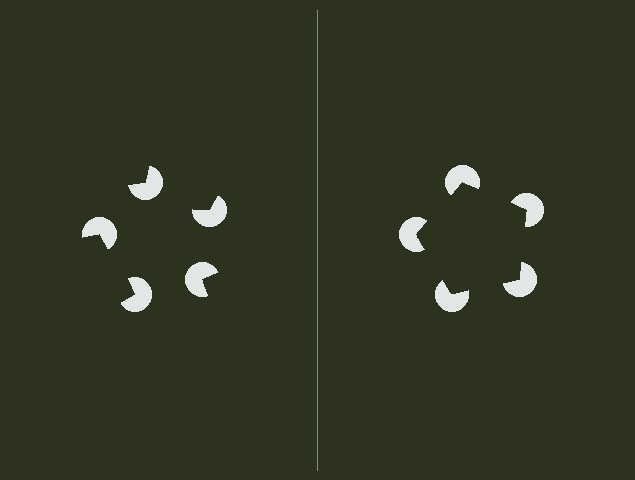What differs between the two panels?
The pac-man discs are positioned identically on both sides; only the wedge orientations differ. On the right they align to a pentagon; on the left they are misaligned.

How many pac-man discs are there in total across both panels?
10 — 5 on each side.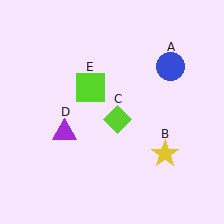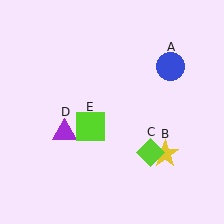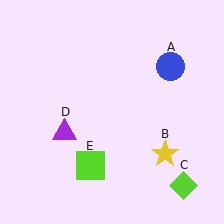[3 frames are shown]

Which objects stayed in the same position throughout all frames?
Blue circle (object A) and yellow star (object B) and purple triangle (object D) remained stationary.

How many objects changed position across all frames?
2 objects changed position: lime diamond (object C), lime square (object E).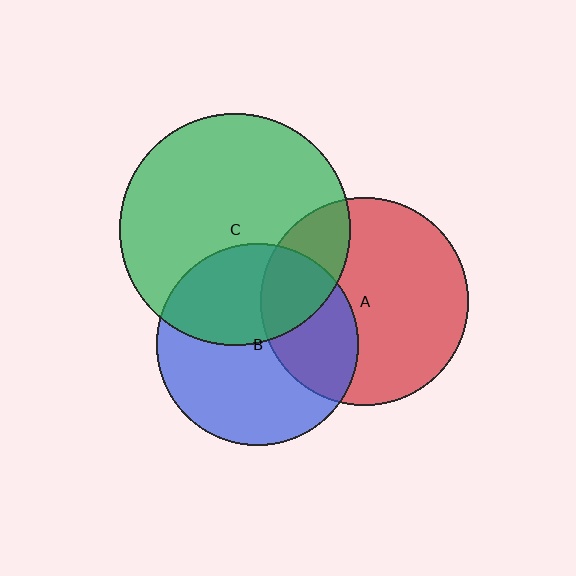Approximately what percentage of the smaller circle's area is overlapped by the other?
Approximately 25%.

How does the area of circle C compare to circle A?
Approximately 1.2 times.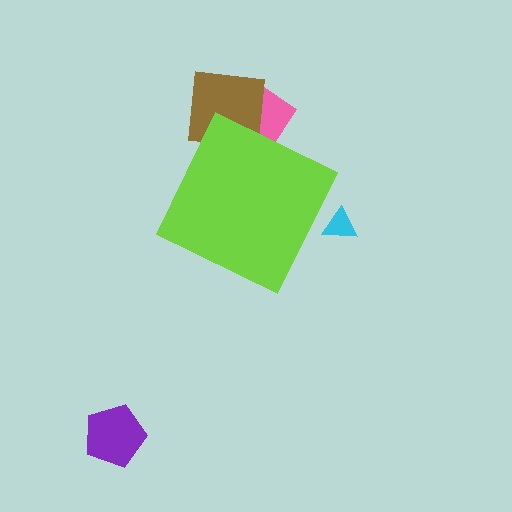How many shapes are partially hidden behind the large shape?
4 shapes are partially hidden.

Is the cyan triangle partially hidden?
Yes, the cyan triangle is partially hidden behind the lime diamond.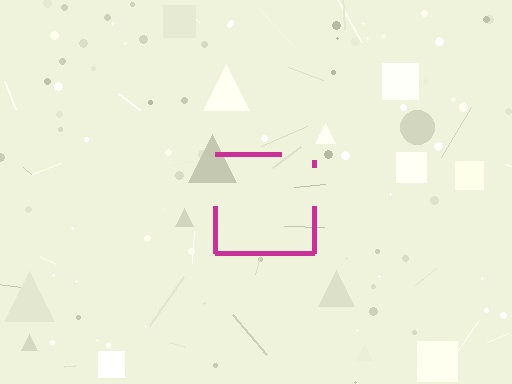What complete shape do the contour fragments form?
The contour fragments form a square.